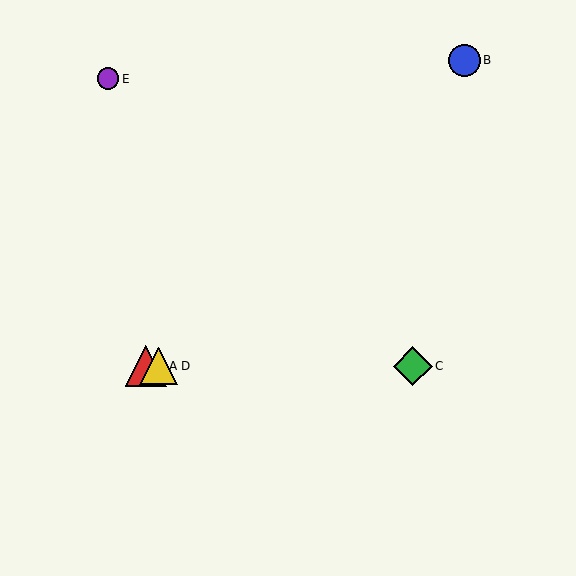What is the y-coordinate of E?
Object E is at y≈79.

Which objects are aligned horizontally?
Objects A, C, D are aligned horizontally.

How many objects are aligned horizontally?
3 objects (A, C, D) are aligned horizontally.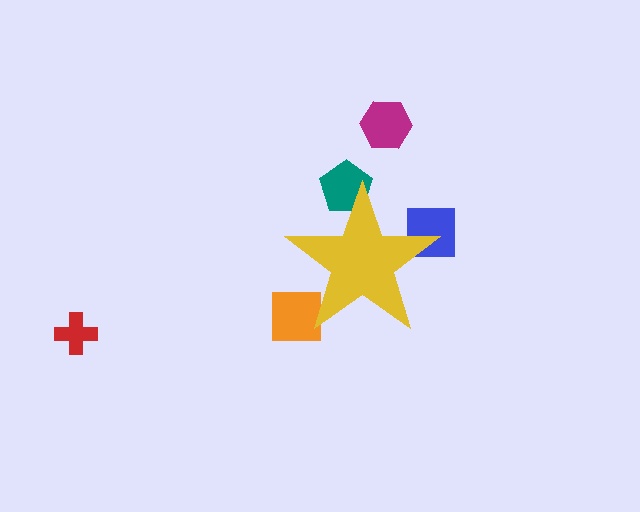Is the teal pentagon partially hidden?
Yes, the teal pentagon is partially hidden behind the yellow star.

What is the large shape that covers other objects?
A yellow star.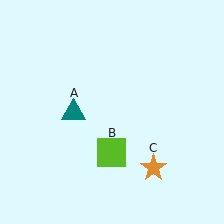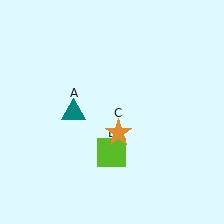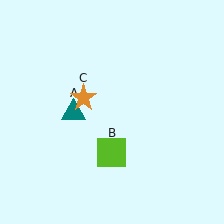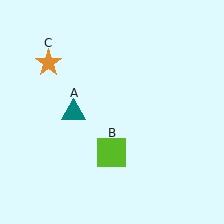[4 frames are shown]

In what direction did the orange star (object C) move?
The orange star (object C) moved up and to the left.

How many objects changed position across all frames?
1 object changed position: orange star (object C).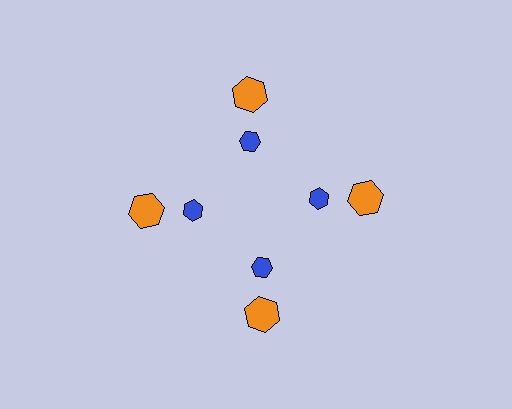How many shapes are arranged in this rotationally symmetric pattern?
There are 8 shapes, arranged in 4 groups of 2.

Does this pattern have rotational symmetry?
Yes, this pattern has 4-fold rotational symmetry. It looks the same after rotating 90 degrees around the center.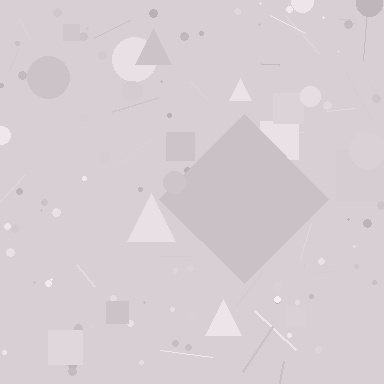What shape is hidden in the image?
A diamond is hidden in the image.